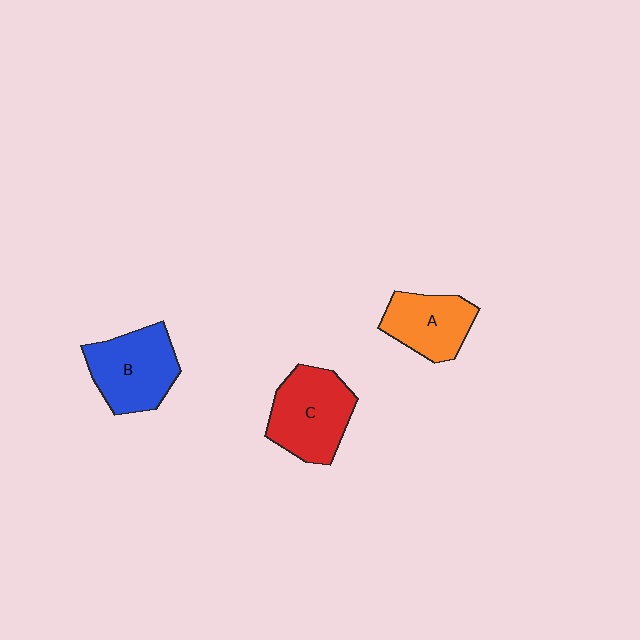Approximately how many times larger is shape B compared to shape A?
Approximately 1.2 times.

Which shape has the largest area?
Shape C (red).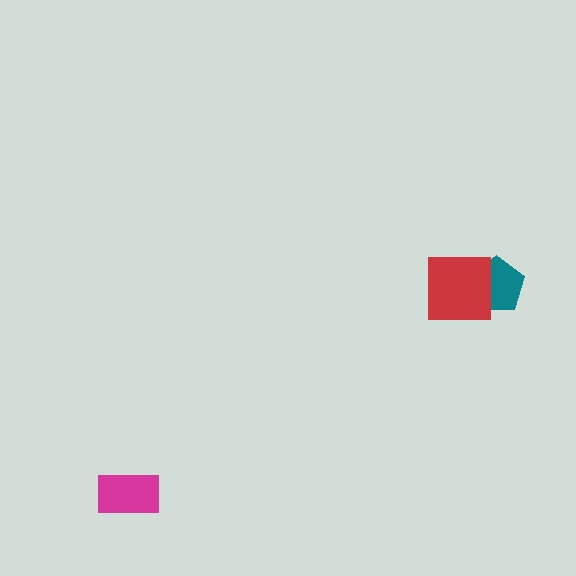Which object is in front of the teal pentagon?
The red square is in front of the teal pentagon.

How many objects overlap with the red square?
1 object overlaps with the red square.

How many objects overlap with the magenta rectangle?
0 objects overlap with the magenta rectangle.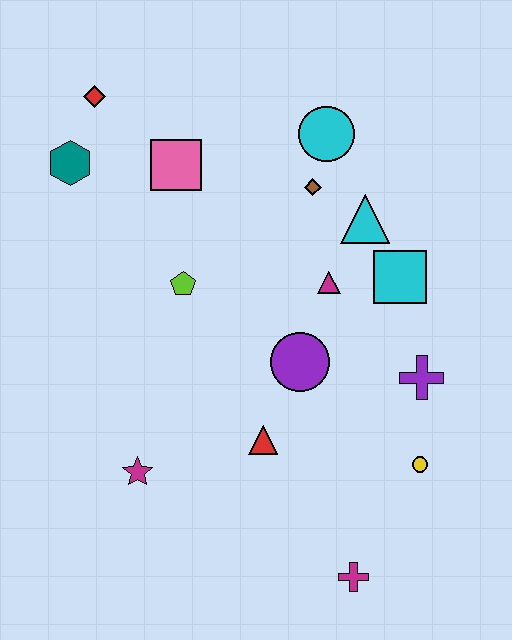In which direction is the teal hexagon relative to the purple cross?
The teal hexagon is to the left of the purple cross.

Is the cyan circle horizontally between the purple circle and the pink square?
No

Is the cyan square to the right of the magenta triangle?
Yes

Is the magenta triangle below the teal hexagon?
Yes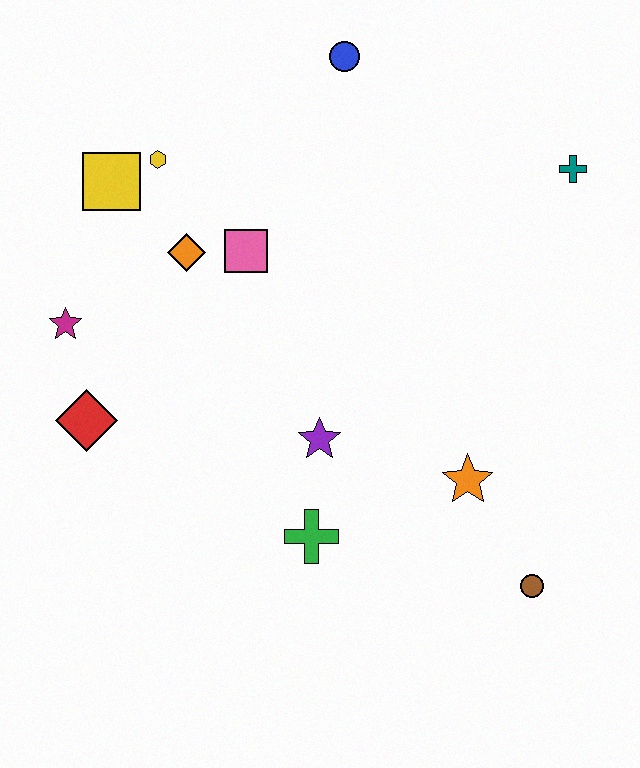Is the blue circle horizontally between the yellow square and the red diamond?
No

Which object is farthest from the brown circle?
The yellow square is farthest from the brown circle.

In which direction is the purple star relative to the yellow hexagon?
The purple star is below the yellow hexagon.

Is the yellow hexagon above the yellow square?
Yes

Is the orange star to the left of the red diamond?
No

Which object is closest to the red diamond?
The magenta star is closest to the red diamond.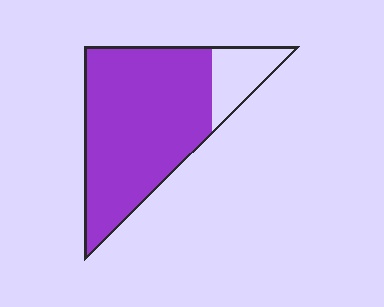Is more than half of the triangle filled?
Yes.